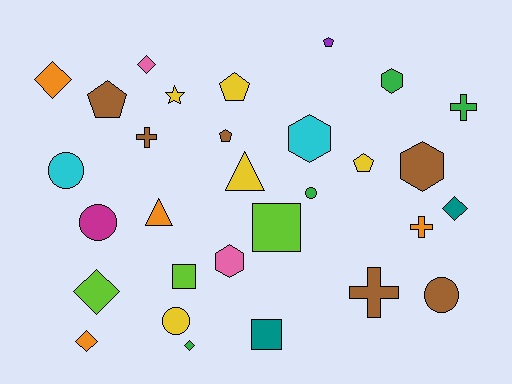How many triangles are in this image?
There are 2 triangles.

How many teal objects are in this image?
There are 2 teal objects.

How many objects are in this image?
There are 30 objects.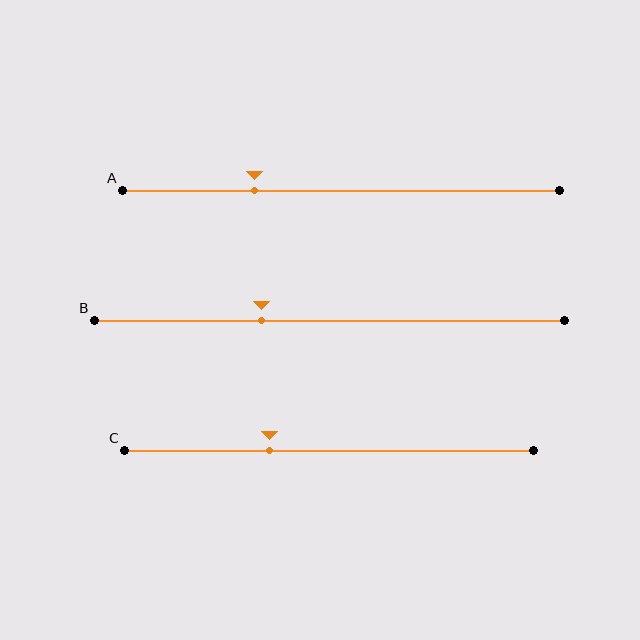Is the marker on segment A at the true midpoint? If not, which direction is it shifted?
No, the marker on segment A is shifted to the left by about 20% of the segment length.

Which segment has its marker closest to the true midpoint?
Segment B has its marker closest to the true midpoint.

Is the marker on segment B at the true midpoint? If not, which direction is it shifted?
No, the marker on segment B is shifted to the left by about 15% of the segment length.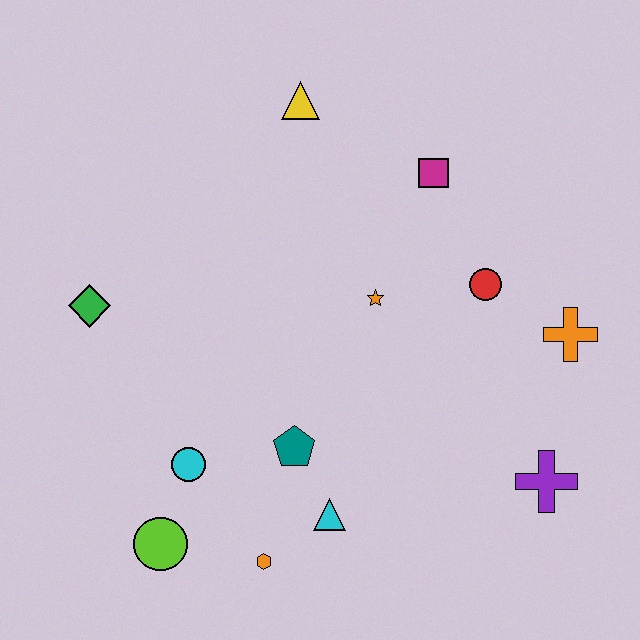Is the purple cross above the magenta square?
No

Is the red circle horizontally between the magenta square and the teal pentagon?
No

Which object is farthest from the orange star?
The lime circle is farthest from the orange star.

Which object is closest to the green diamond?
The cyan circle is closest to the green diamond.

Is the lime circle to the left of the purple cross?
Yes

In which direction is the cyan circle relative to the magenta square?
The cyan circle is below the magenta square.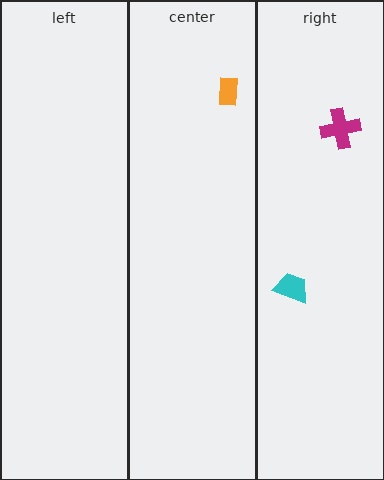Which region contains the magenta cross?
The right region.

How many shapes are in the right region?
2.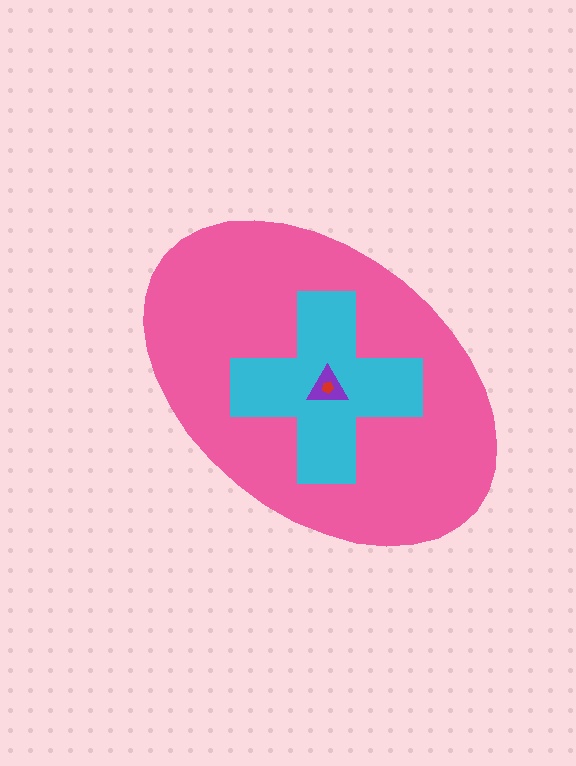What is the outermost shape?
The pink ellipse.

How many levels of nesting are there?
4.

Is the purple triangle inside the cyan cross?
Yes.